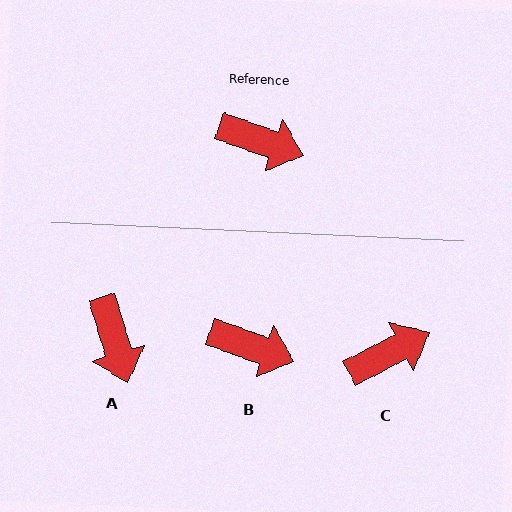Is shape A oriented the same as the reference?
No, it is off by about 54 degrees.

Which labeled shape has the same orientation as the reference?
B.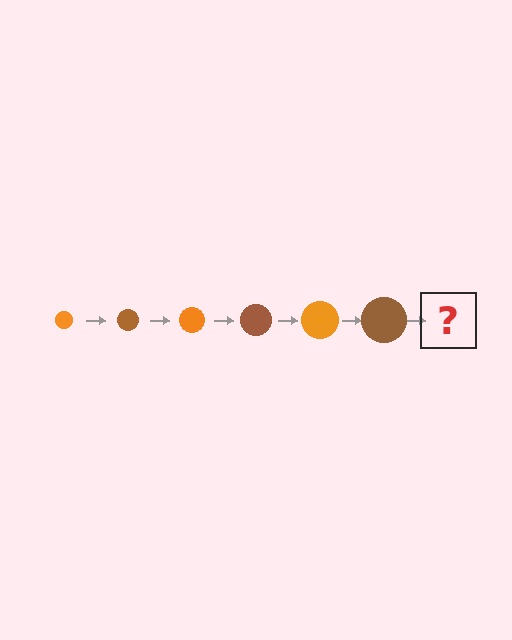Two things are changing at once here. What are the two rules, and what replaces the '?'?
The two rules are that the circle grows larger each step and the color cycles through orange and brown. The '?' should be an orange circle, larger than the previous one.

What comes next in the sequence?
The next element should be an orange circle, larger than the previous one.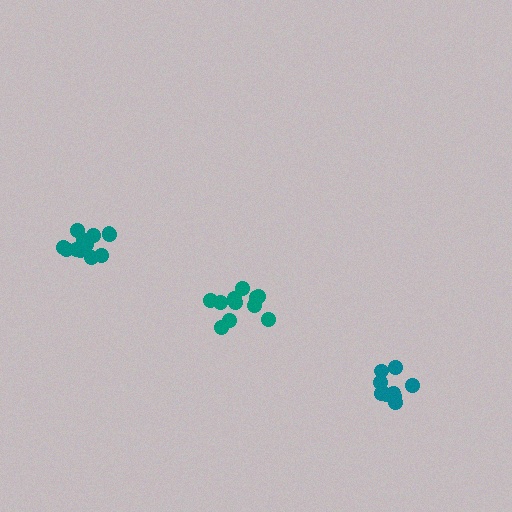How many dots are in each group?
Group 1: 13 dots, Group 2: 11 dots, Group 3: 10 dots (34 total).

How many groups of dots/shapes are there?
There are 3 groups.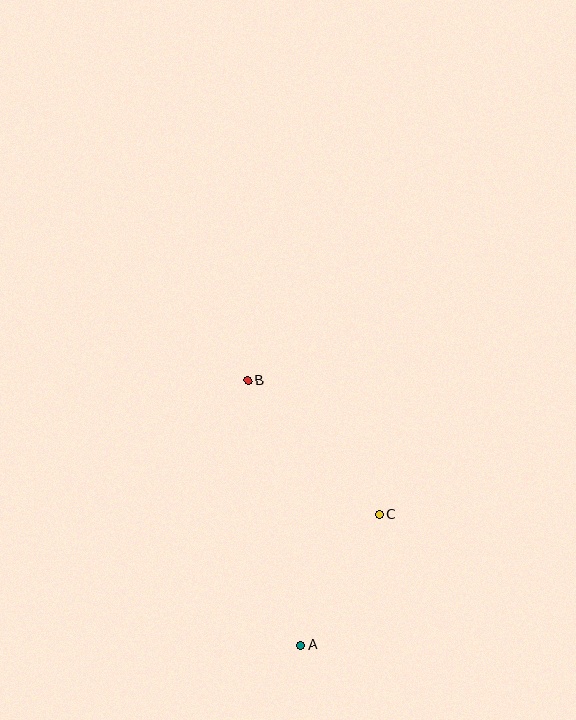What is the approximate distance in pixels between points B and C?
The distance between B and C is approximately 187 pixels.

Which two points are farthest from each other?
Points A and B are farthest from each other.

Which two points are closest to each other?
Points A and C are closest to each other.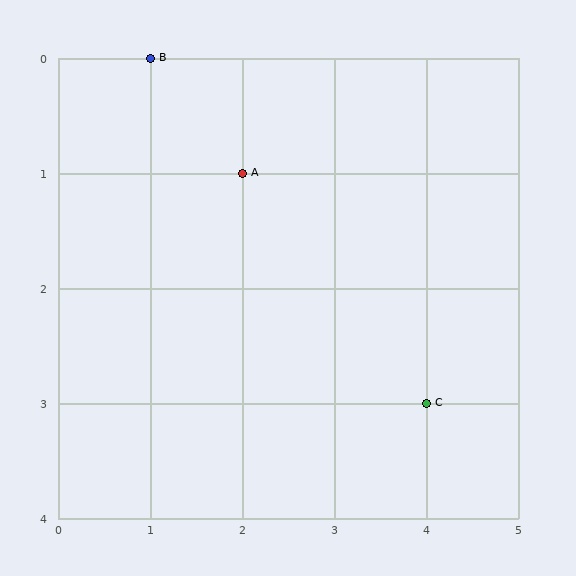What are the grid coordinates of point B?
Point B is at grid coordinates (1, 0).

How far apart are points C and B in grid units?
Points C and B are 3 columns and 3 rows apart (about 4.2 grid units diagonally).